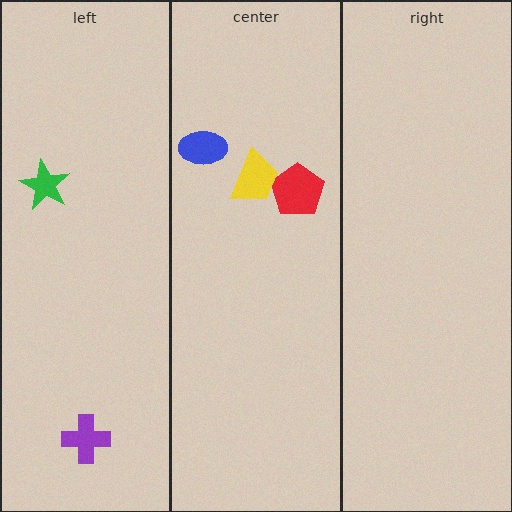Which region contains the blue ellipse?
The center region.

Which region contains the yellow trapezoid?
The center region.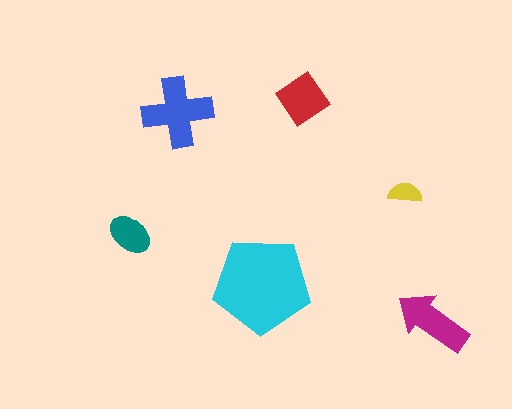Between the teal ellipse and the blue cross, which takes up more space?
The blue cross.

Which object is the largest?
The cyan pentagon.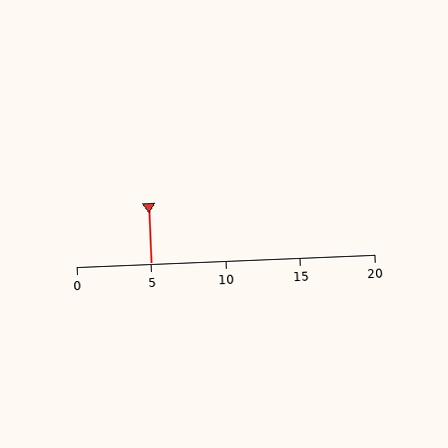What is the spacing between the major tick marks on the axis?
The major ticks are spaced 5 apart.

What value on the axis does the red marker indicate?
The marker indicates approximately 5.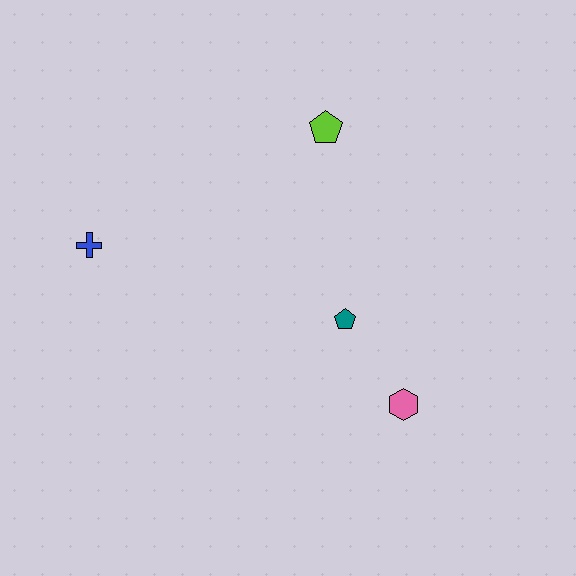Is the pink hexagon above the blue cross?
No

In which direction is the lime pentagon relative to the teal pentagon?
The lime pentagon is above the teal pentagon.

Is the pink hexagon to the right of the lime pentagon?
Yes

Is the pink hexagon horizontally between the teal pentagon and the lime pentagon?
No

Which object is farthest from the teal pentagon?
The blue cross is farthest from the teal pentagon.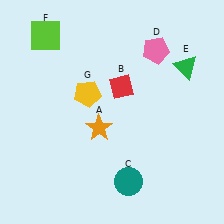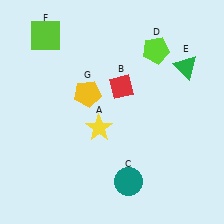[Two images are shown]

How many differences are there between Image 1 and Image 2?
There are 2 differences between the two images.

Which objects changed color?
A changed from orange to yellow. D changed from pink to lime.